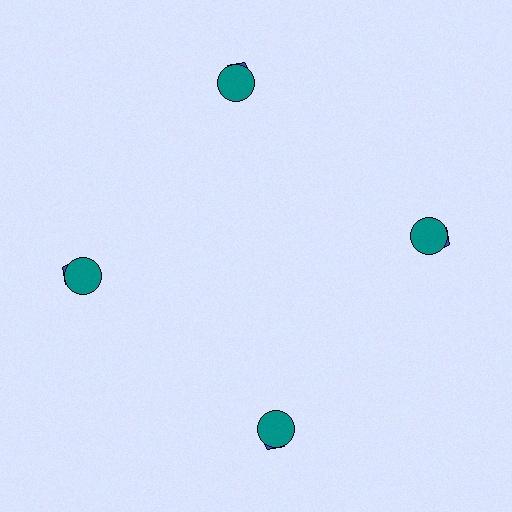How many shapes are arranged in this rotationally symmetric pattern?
There are 8 shapes, arranged in 4 groups of 2.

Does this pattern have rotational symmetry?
Yes, this pattern has 4-fold rotational symmetry. It looks the same after rotating 90 degrees around the center.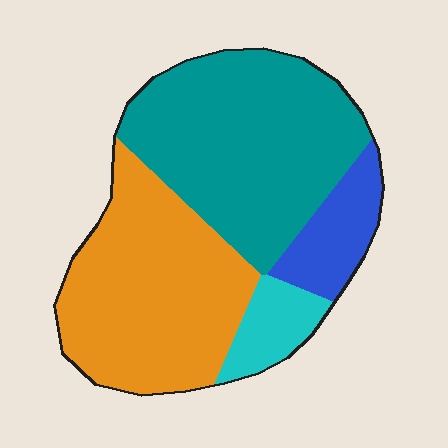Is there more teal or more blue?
Teal.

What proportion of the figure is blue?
Blue takes up less than a sixth of the figure.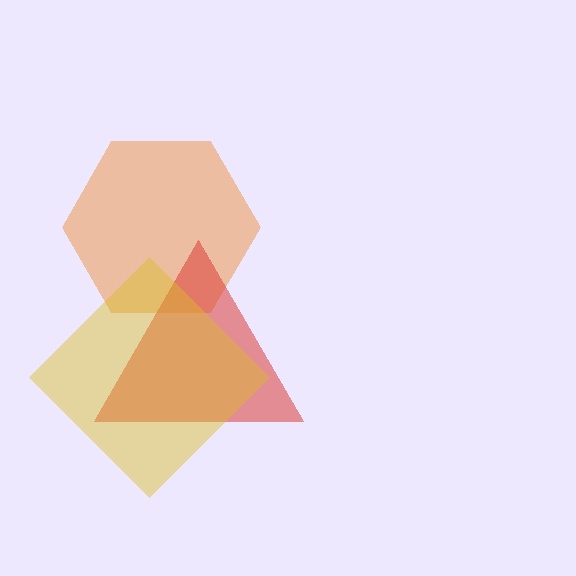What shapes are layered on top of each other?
The layered shapes are: an orange hexagon, a red triangle, a yellow diamond.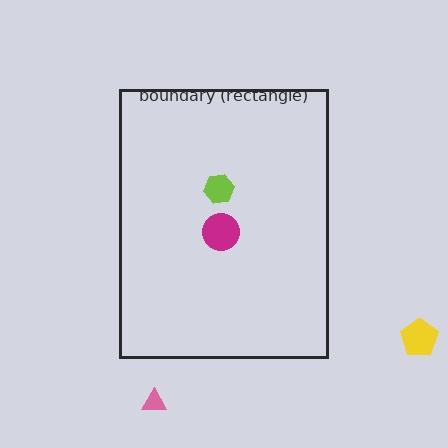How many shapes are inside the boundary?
2 inside, 2 outside.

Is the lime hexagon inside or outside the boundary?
Inside.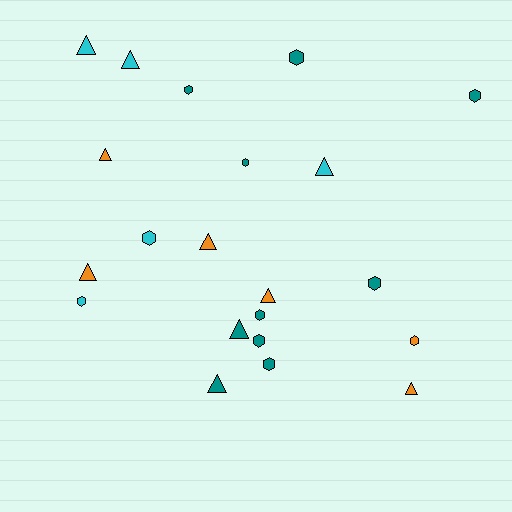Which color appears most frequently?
Teal, with 10 objects.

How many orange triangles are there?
There are 5 orange triangles.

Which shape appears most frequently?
Hexagon, with 11 objects.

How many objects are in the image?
There are 21 objects.